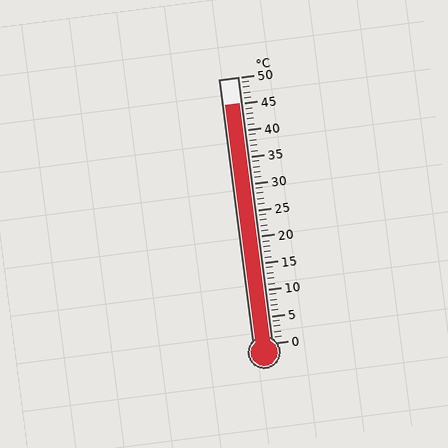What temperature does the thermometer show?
The thermometer shows approximately 45°C.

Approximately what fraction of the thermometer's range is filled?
The thermometer is filled to approximately 90% of its range.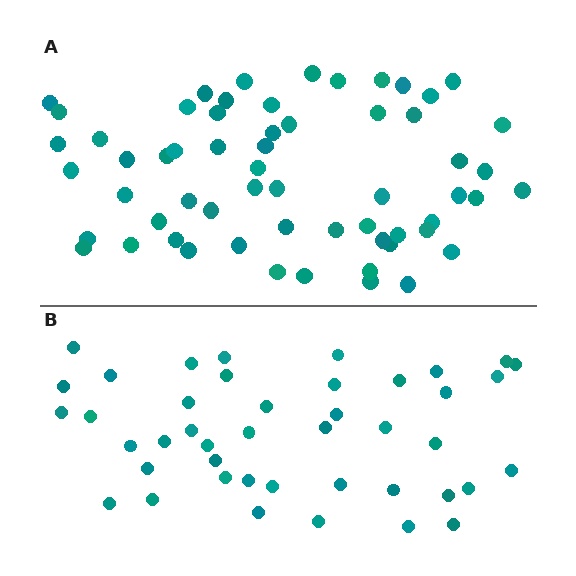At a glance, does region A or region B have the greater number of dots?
Region A (the top region) has more dots.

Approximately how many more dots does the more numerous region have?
Region A has approximately 15 more dots than region B.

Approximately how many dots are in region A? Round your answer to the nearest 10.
About 60 dots.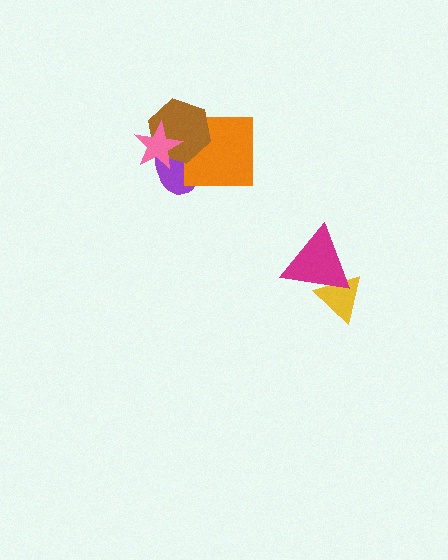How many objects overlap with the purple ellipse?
3 objects overlap with the purple ellipse.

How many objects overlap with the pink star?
2 objects overlap with the pink star.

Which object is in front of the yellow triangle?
The magenta triangle is in front of the yellow triangle.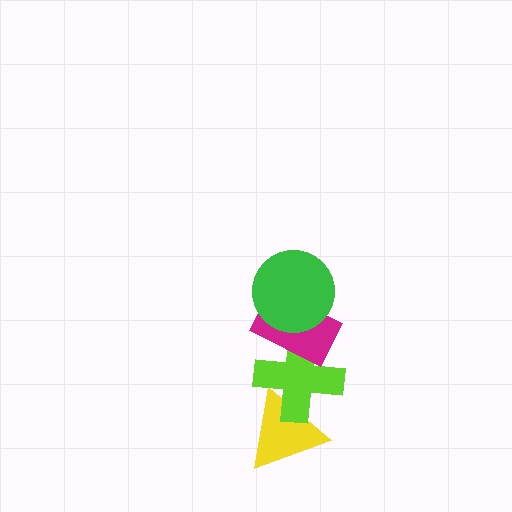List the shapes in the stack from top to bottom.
From top to bottom: the green circle, the magenta rectangle, the lime cross, the yellow triangle.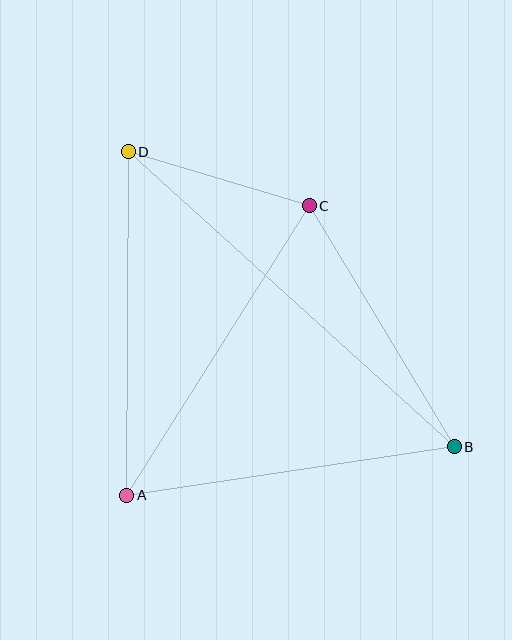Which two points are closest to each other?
Points C and D are closest to each other.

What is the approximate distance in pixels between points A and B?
The distance between A and B is approximately 331 pixels.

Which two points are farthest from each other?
Points B and D are farthest from each other.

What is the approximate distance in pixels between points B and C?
The distance between B and C is approximately 281 pixels.